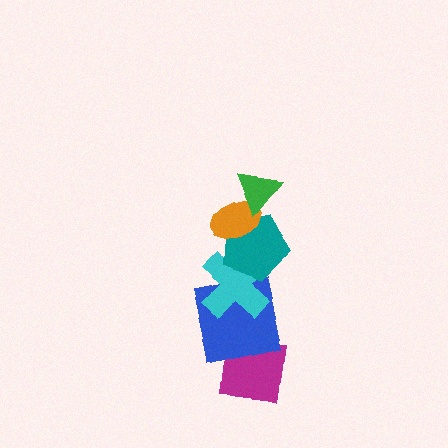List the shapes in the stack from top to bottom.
From top to bottom: the green triangle, the orange ellipse, the teal pentagon, the cyan cross, the blue square, the magenta square.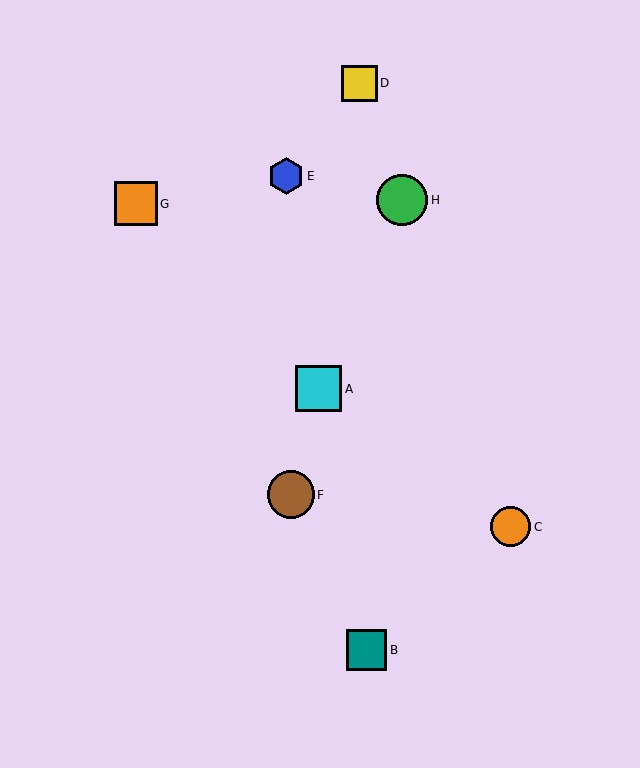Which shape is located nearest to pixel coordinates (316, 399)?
The cyan square (labeled A) at (319, 389) is nearest to that location.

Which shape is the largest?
The green circle (labeled H) is the largest.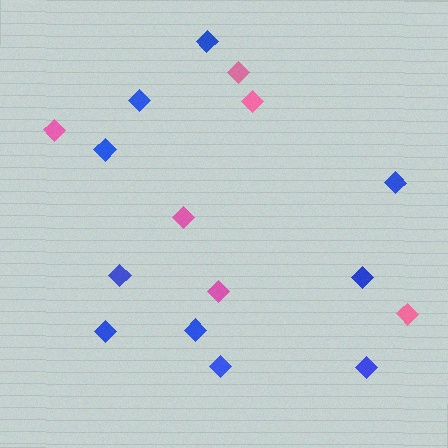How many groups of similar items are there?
There are 2 groups: one group of pink diamonds (6) and one group of blue diamonds (10).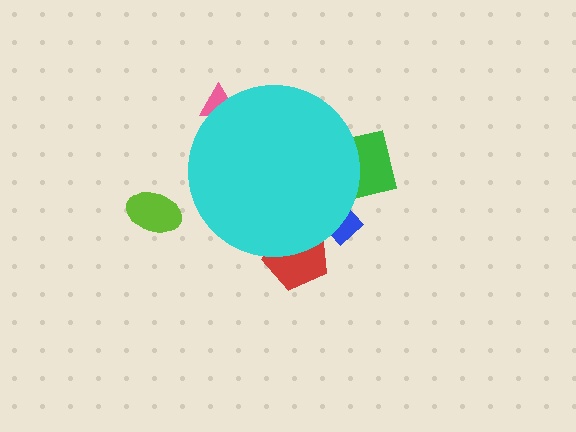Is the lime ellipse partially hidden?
No, the lime ellipse is fully visible.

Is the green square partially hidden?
Yes, the green square is partially hidden behind the cyan circle.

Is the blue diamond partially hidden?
Yes, the blue diamond is partially hidden behind the cyan circle.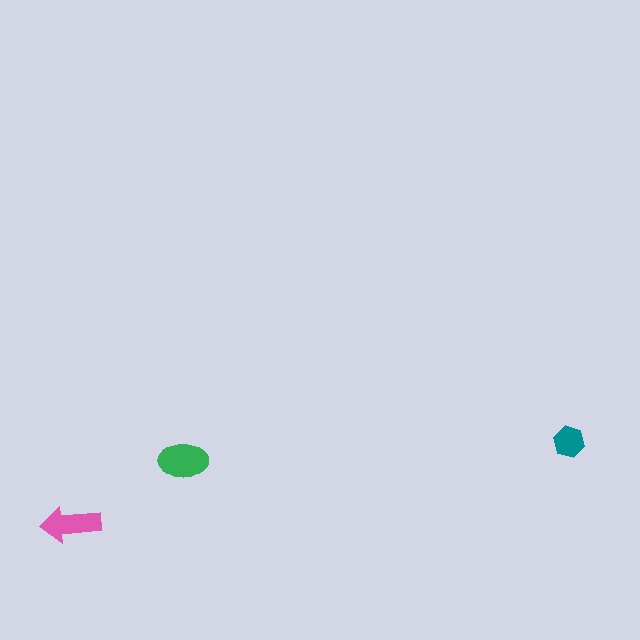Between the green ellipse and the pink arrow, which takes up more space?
The green ellipse.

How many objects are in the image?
There are 3 objects in the image.